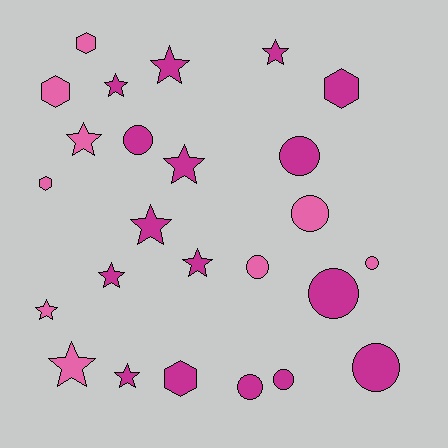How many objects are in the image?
There are 25 objects.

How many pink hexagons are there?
There are 3 pink hexagons.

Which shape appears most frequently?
Star, with 11 objects.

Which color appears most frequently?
Magenta, with 16 objects.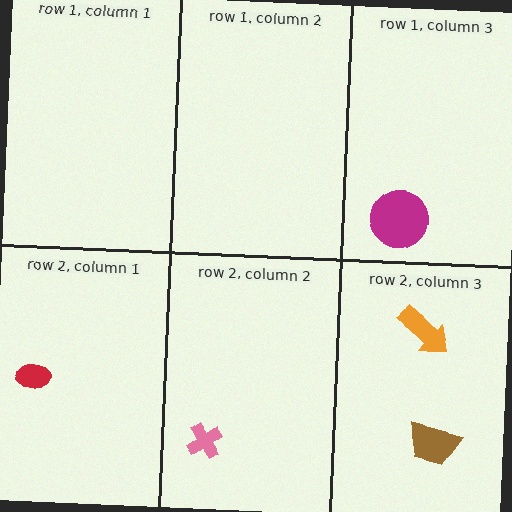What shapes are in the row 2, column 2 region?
The pink cross.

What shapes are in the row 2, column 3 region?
The brown trapezoid, the orange arrow.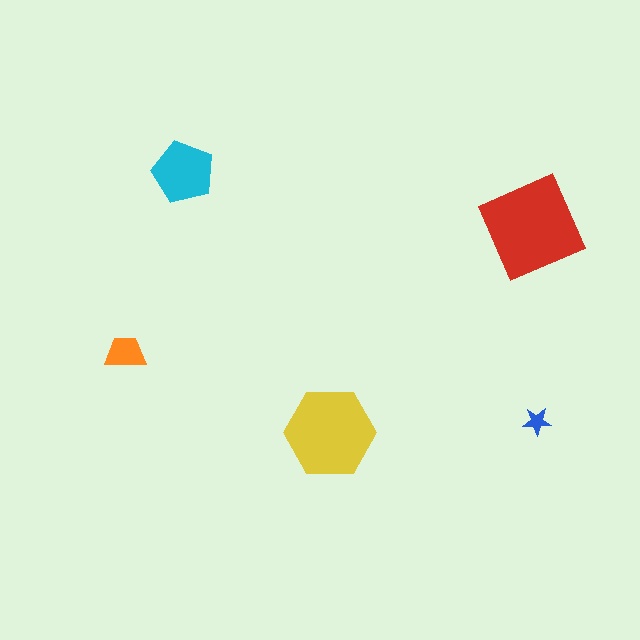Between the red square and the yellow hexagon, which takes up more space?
The red square.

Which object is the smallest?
The blue star.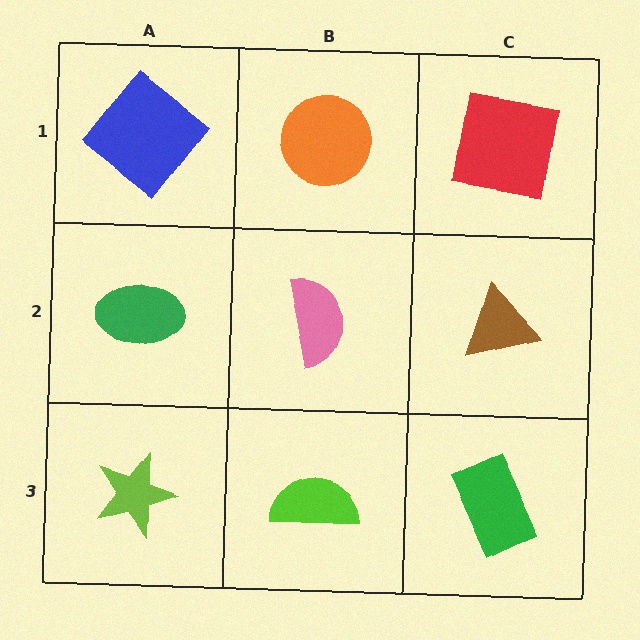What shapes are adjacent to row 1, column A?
A green ellipse (row 2, column A), an orange circle (row 1, column B).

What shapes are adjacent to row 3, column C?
A brown triangle (row 2, column C), a lime semicircle (row 3, column B).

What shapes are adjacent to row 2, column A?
A blue diamond (row 1, column A), a lime star (row 3, column A), a pink semicircle (row 2, column B).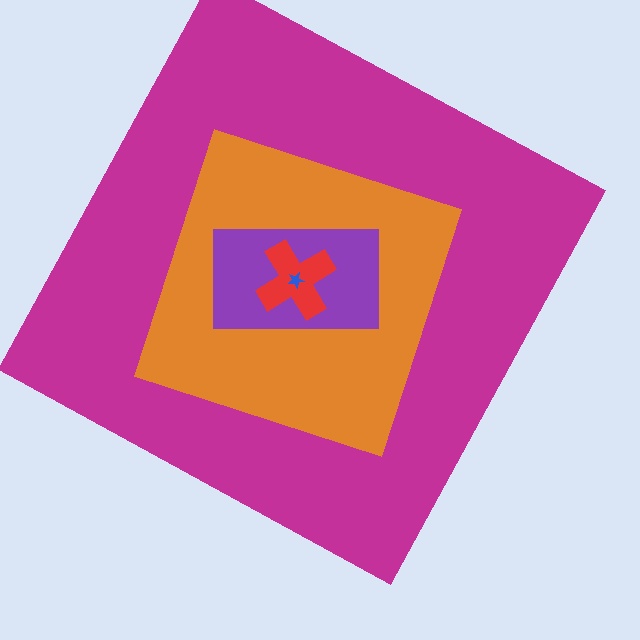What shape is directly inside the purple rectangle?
The red cross.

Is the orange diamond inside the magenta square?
Yes.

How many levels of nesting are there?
5.